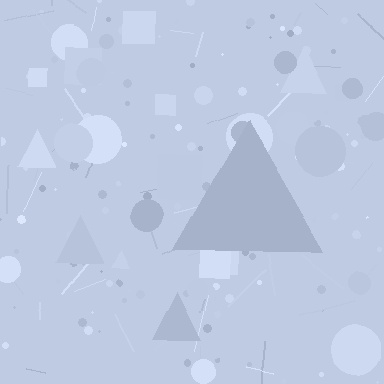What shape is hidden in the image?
A triangle is hidden in the image.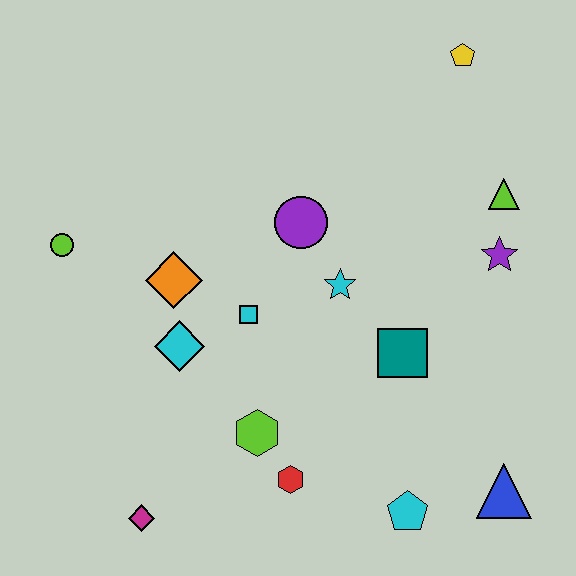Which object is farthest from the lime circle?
The blue triangle is farthest from the lime circle.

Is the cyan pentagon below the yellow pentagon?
Yes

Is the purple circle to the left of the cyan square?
No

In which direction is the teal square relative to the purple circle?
The teal square is below the purple circle.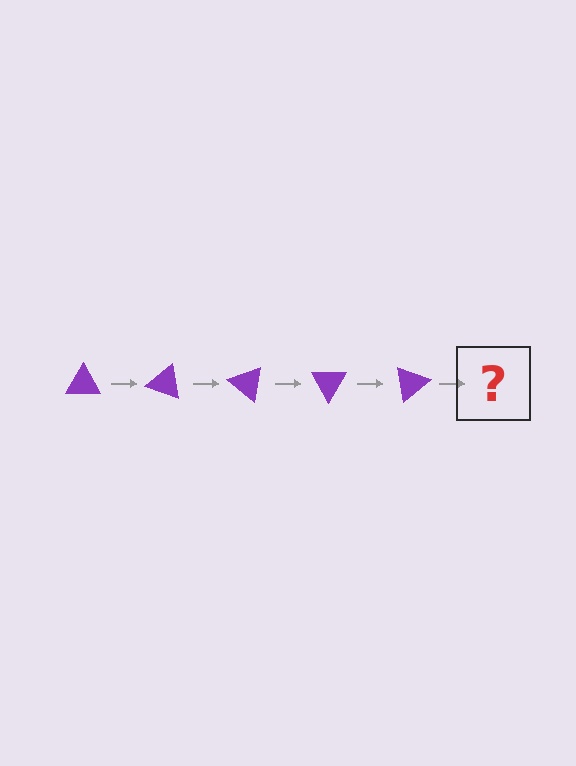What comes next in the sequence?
The next element should be a purple triangle rotated 100 degrees.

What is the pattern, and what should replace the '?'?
The pattern is that the triangle rotates 20 degrees each step. The '?' should be a purple triangle rotated 100 degrees.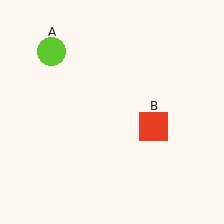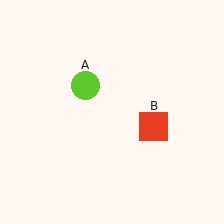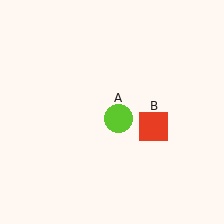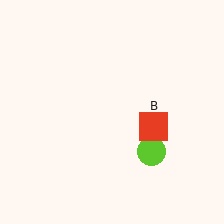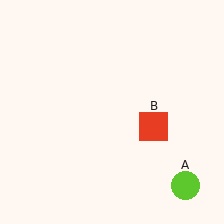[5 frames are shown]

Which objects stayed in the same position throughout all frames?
Red square (object B) remained stationary.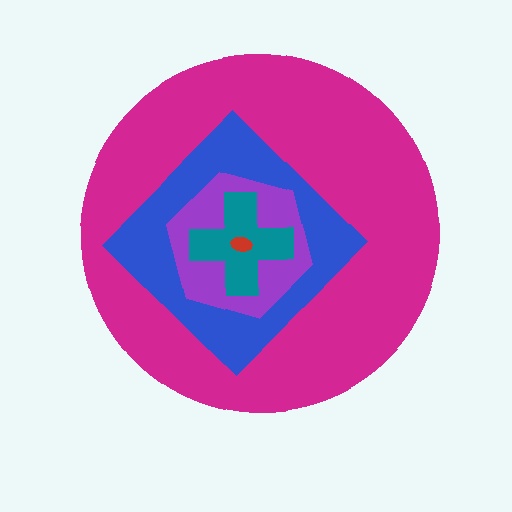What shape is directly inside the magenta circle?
The blue diamond.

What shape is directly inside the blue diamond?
The purple hexagon.